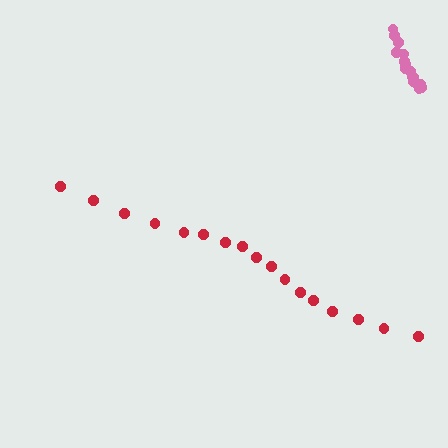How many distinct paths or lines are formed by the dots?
There are 2 distinct paths.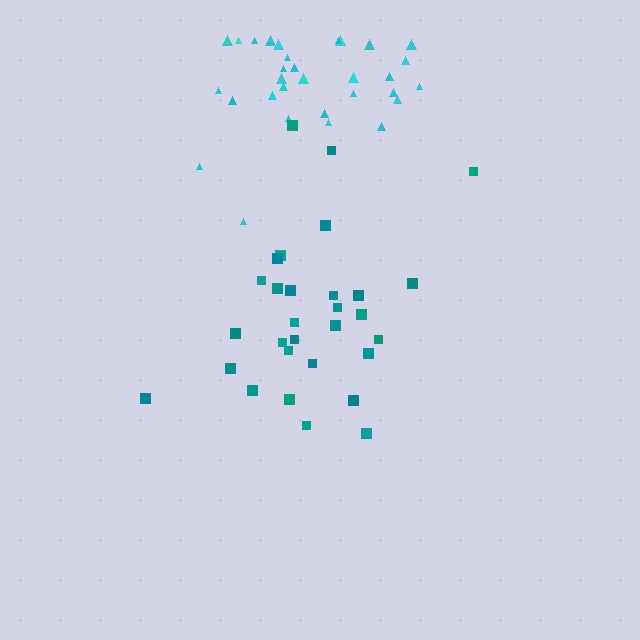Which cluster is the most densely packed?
Cyan.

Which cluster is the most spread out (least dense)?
Teal.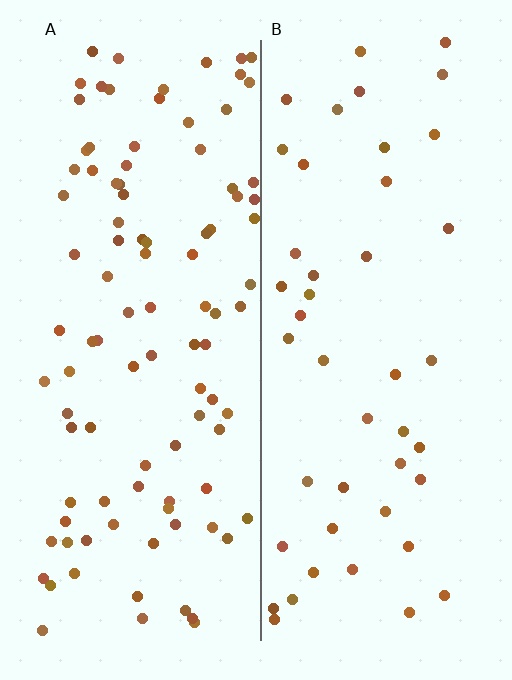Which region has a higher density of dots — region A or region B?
A (the left).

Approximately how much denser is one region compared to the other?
Approximately 2.2× — region A over region B.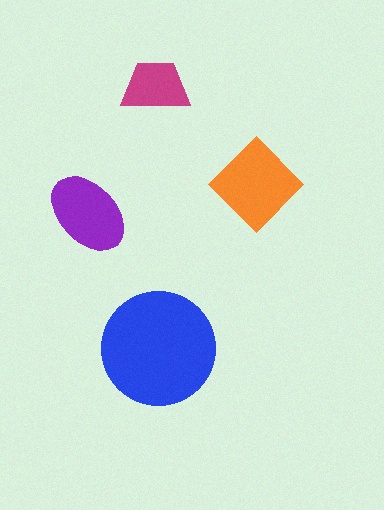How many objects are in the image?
There are 4 objects in the image.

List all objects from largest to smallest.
The blue circle, the orange diamond, the purple ellipse, the magenta trapezoid.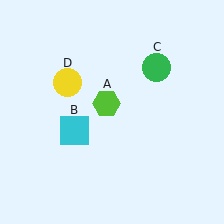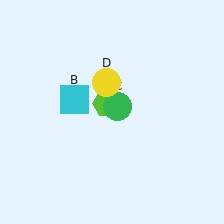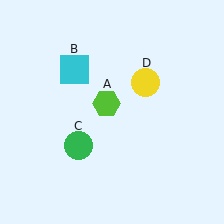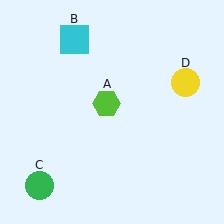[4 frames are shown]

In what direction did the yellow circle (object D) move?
The yellow circle (object D) moved right.